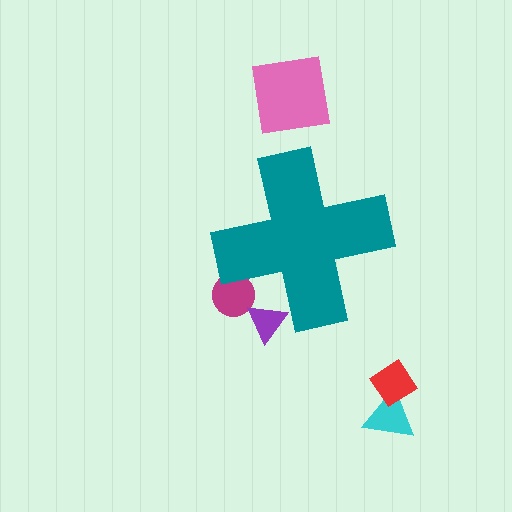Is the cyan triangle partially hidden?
No, the cyan triangle is fully visible.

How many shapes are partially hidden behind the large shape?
2 shapes are partially hidden.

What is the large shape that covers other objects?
A teal cross.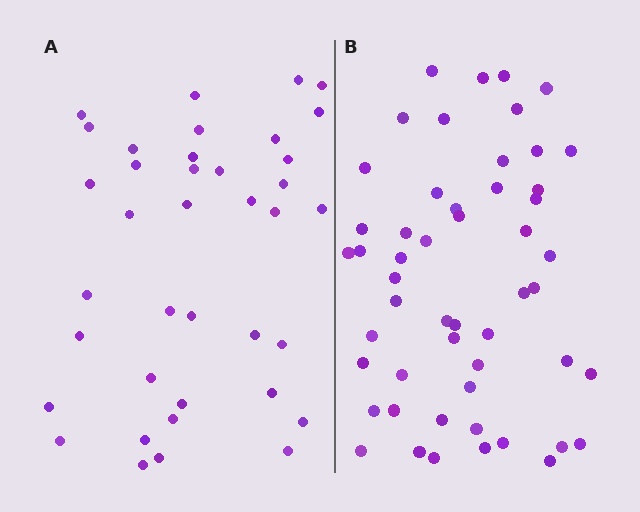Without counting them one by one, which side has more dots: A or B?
Region B (the right region) has more dots.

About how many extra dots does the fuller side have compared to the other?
Region B has approximately 15 more dots than region A.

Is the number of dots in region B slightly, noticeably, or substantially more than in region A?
Region B has noticeably more, but not dramatically so. The ratio is roughly 1.4 to 1.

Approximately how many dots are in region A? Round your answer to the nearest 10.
About 40 dots. (The exact count is 38, which rounds to 40.)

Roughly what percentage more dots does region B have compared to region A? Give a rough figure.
About 35% more.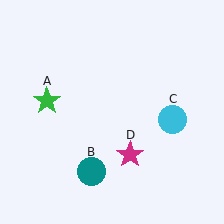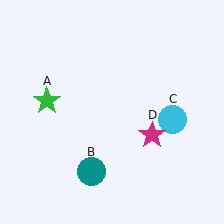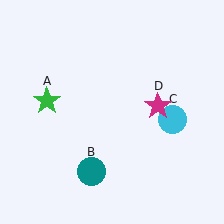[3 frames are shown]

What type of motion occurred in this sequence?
The magenta star (object D) rotated counterclockwise around the center of the scene.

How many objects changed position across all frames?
1 object changed position: magenta star (object D).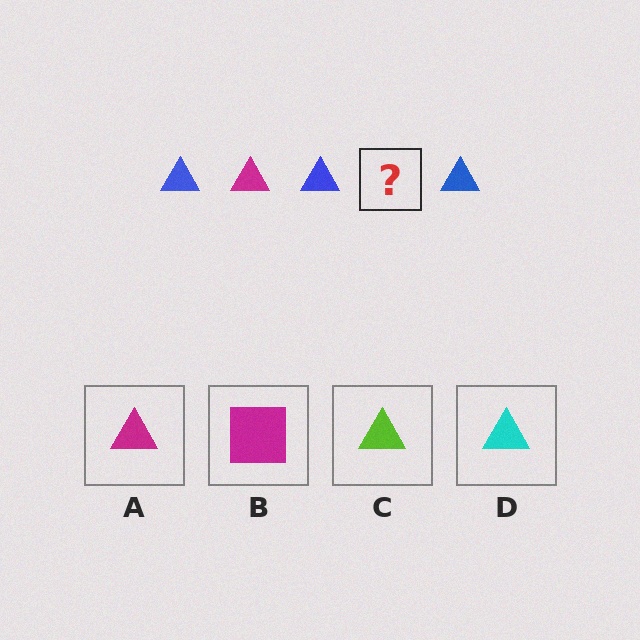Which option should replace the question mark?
Option A.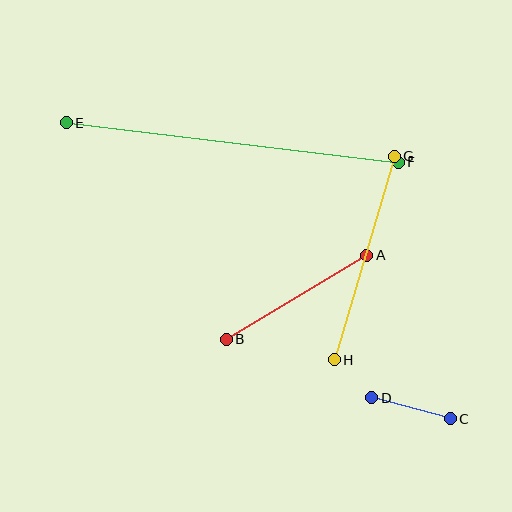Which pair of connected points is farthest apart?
Points E and F are farthest apart.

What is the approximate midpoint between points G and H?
The midpoint is at approximately (364, 258) pixels.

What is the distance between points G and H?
The distance is approximately 212 pixels.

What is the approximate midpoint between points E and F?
The midpoint is at approximately (232, 142) pixels.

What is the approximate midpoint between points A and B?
The midpoint is at approximately (296, 297) pixels.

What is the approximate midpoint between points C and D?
The midpoint is at approximately (411, 408) pixels.